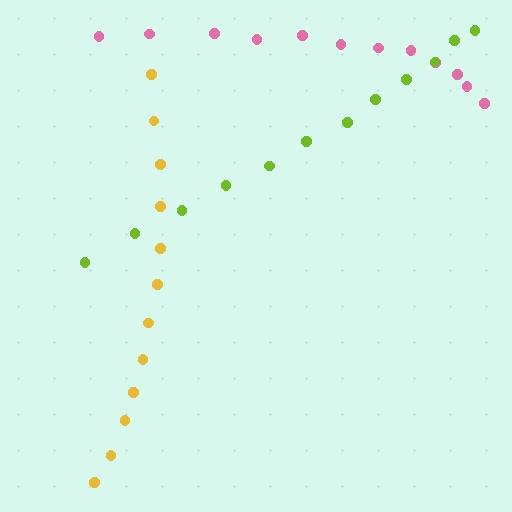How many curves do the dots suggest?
There are 3 distinct paths.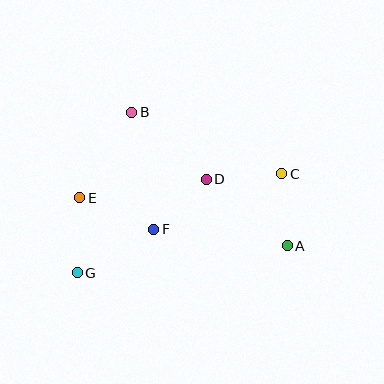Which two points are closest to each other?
Points A and C are closest to each other.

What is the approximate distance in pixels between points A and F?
The distance between A and F is approximately 134 pixels.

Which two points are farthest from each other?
Points C and G are farthest from each other.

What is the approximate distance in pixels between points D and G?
The distance between D and G is approximately 160 pixels.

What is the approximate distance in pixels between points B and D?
The distance between B and D is approximately 100 pixels.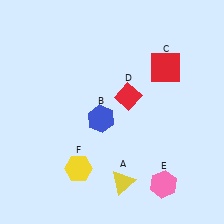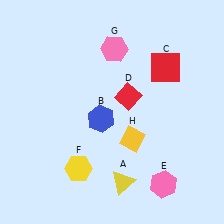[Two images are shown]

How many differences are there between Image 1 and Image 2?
There are 2 differences between the two images.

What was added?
A pink hexagon (G), a yellow diamond (H) were added in Image 2.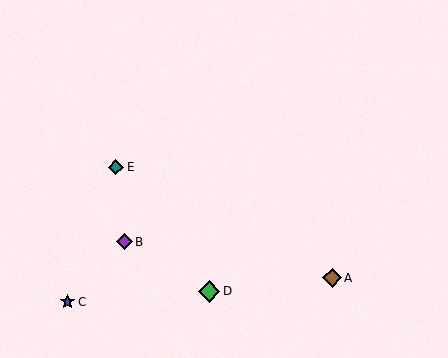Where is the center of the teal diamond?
The center of the teal diamond is at (116, 167).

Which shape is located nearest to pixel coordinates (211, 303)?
The green diamond (labeled D) at (209, 291) is nearest to that location.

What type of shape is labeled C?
Shape C is a blue star.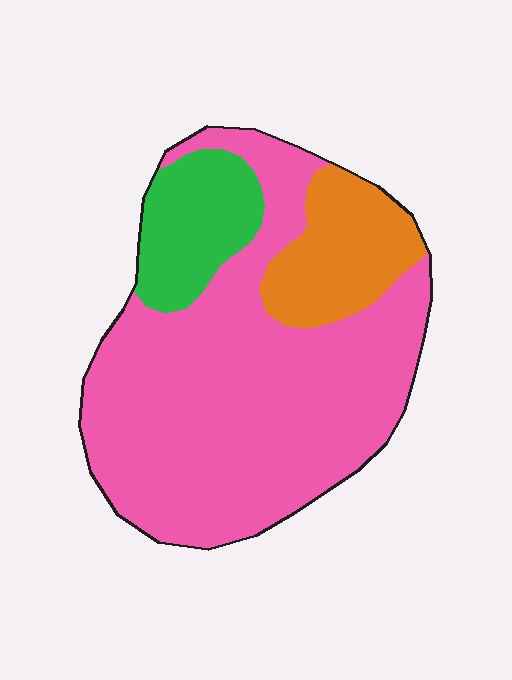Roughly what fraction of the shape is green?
Green takes up less than a quarter of the shape.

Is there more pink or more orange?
Pink.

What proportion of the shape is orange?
Orange takes up less than a sixth of the shape.